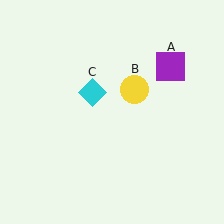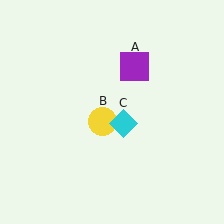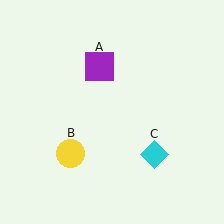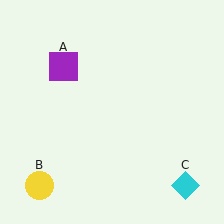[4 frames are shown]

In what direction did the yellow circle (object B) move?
The yellow circle (object B) moved down and to the left.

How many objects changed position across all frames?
3 objects changed position: purple square (object A), yellow circle (object B), cyan diamond (object C).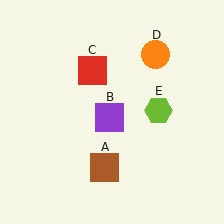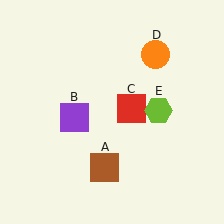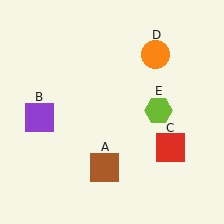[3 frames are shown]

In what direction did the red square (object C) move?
The red square (object C) moved down and to the right.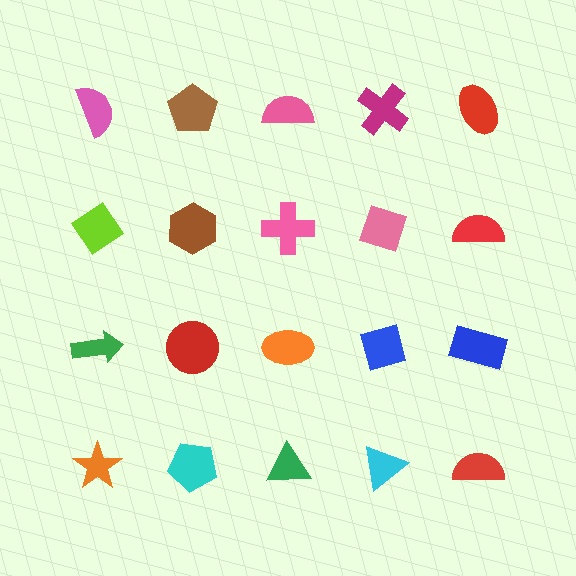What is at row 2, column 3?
A pink cross.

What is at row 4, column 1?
An orange star.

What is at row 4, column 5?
A red semicircle.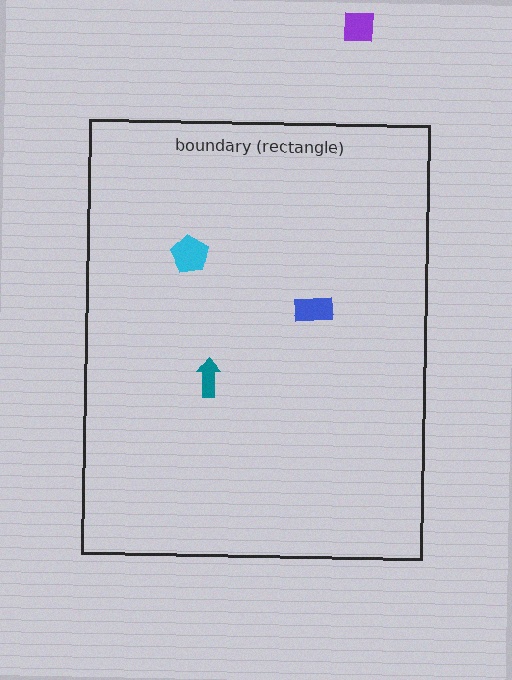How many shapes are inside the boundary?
3 inside, 1 outside.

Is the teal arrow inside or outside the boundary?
Inside.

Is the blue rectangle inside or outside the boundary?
Inside.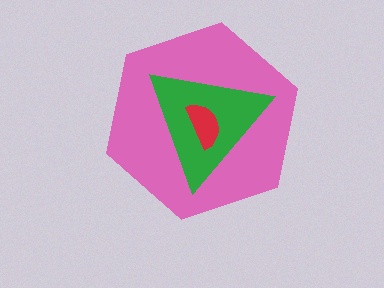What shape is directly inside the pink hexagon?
The green triangle.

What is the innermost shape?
The red semicircle.